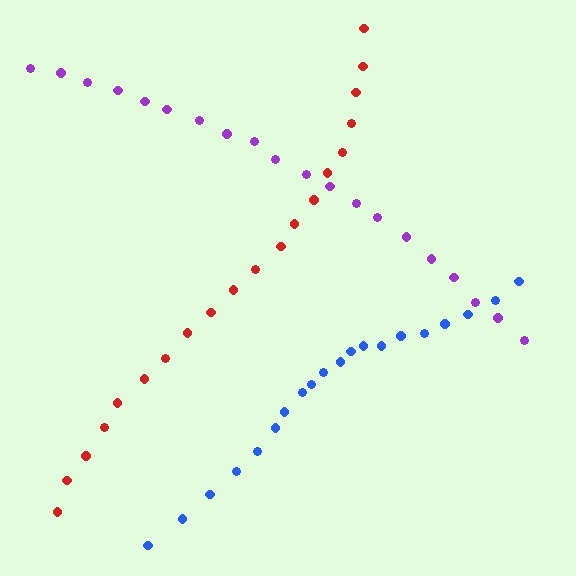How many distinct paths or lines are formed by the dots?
There are 3 distinct paths.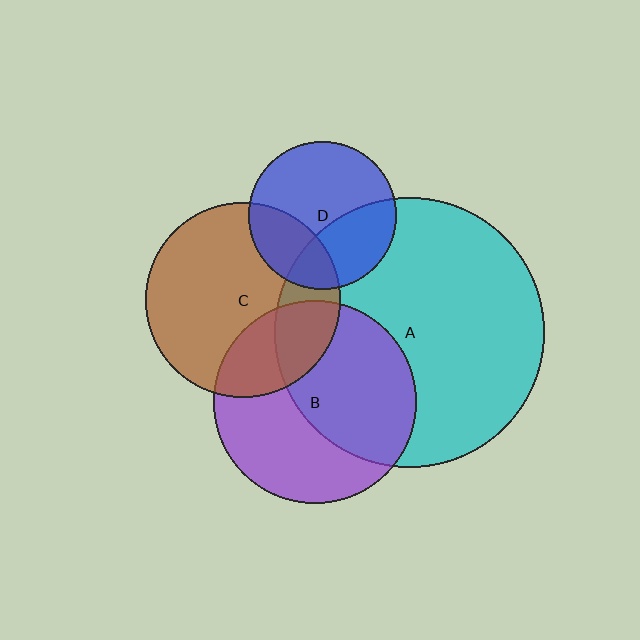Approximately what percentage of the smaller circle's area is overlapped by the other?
Approximately 25%.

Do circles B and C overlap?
Yes.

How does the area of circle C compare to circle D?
Approximately 1.8 times.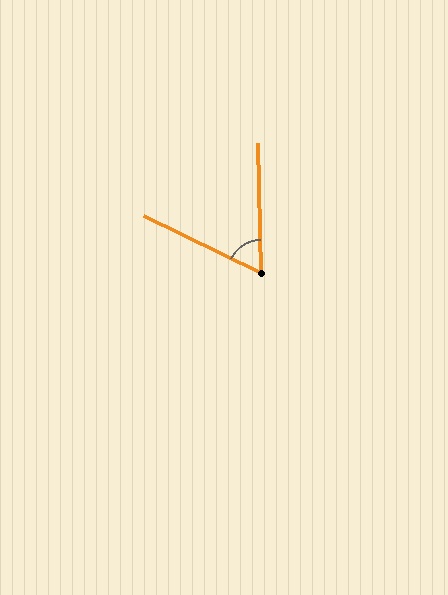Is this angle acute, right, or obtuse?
It is acute.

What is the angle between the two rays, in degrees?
Approximately 63 degrees.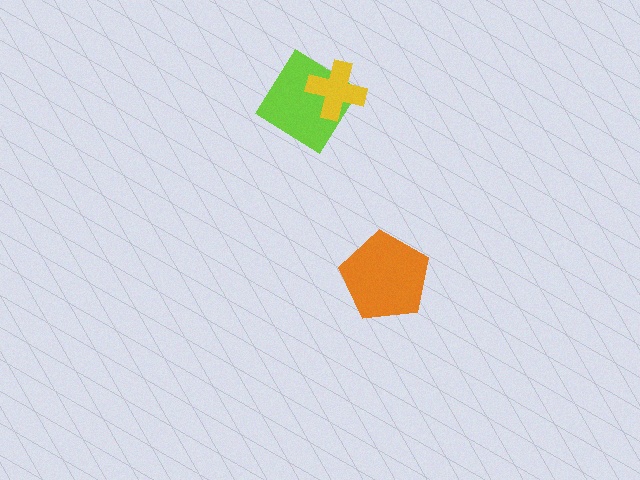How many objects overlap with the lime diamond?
1 object overlaps with the lime diamond.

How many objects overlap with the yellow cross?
1 object overlaps with the yellow cross.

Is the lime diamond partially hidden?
Yes, it is partially covered by another shape.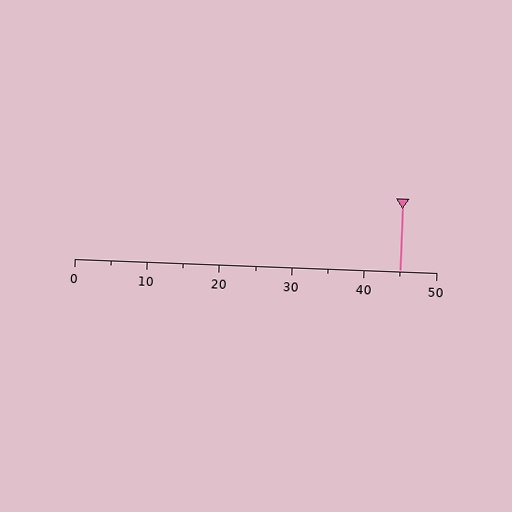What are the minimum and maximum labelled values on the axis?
The axis runs from 0 to 50.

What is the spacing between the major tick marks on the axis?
The major ticks are spaced 10 apart.